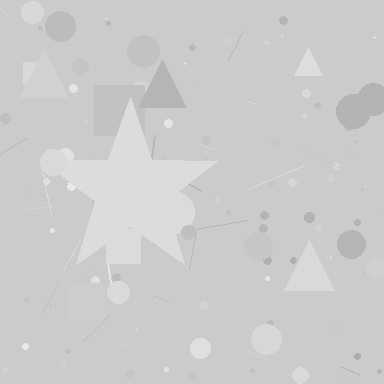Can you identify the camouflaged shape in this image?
The camouflaged shape is a star.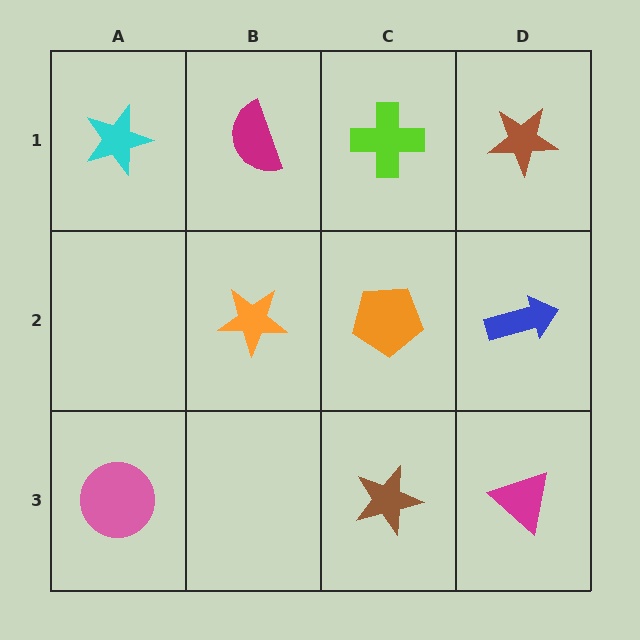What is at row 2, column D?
A blue arrow.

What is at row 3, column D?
A magenta triangle.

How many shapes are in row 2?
3 shapes.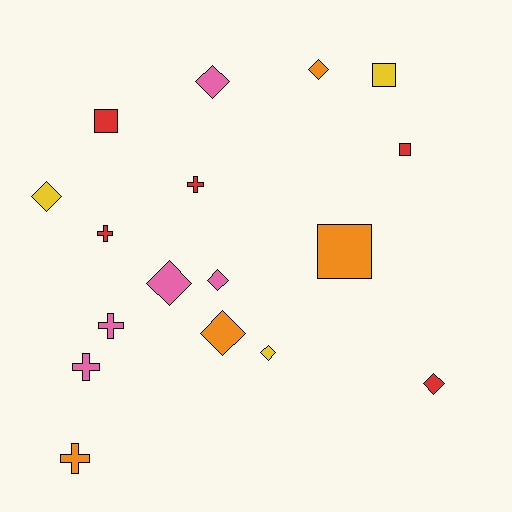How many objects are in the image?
There are 17 objects.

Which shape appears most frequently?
Diamond, with 8 objects.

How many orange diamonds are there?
There are 2 orange diamonds.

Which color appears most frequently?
Pink, with 5 objects.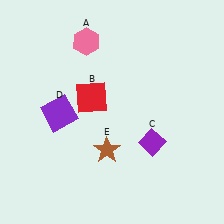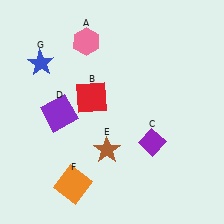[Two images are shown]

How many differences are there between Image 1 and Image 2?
There are 2 differences between the two images.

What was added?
An orange square (F), a blue star (G) were added in Image 2.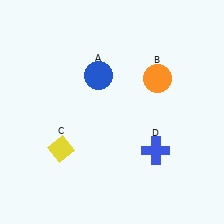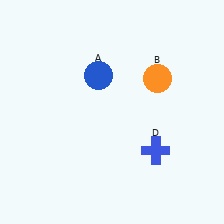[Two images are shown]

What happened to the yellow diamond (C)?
The yellow diamond (C) was removed in Image 2. It was in the bottom-left area of Image 1.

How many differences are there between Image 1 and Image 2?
There is 1 difference between the two images.